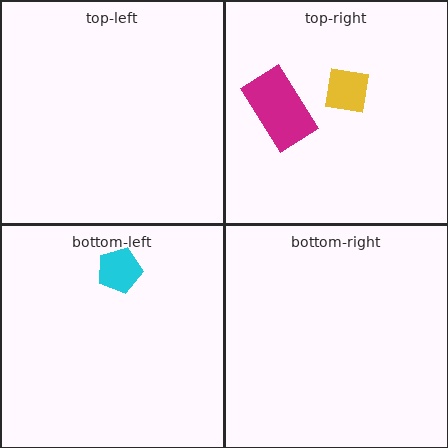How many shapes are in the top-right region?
2.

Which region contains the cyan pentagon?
The bottom-left region.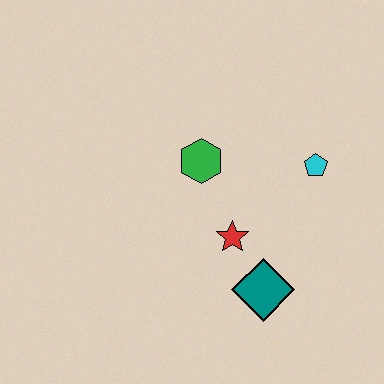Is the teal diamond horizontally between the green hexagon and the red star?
No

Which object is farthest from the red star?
The cyan pentagon is farthest from the red star.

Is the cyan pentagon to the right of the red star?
Yes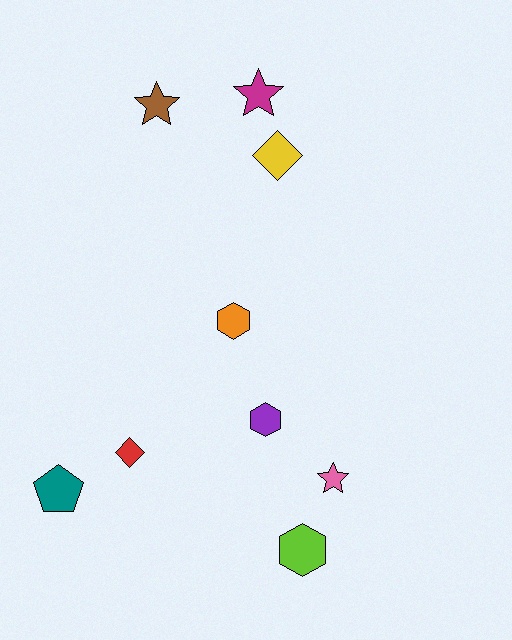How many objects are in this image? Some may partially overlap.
There are 9 objects.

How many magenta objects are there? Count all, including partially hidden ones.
There is 1 magenta object.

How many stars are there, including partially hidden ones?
There are 3 stars.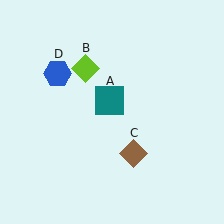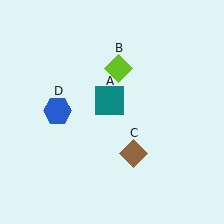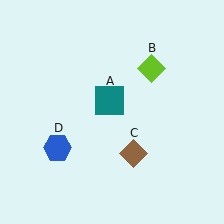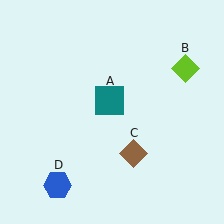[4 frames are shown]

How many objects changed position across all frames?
2 objects changed position: lime diamond (object B), blue hexagon (object D).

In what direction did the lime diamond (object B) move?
The lime diamond (object B) moved right.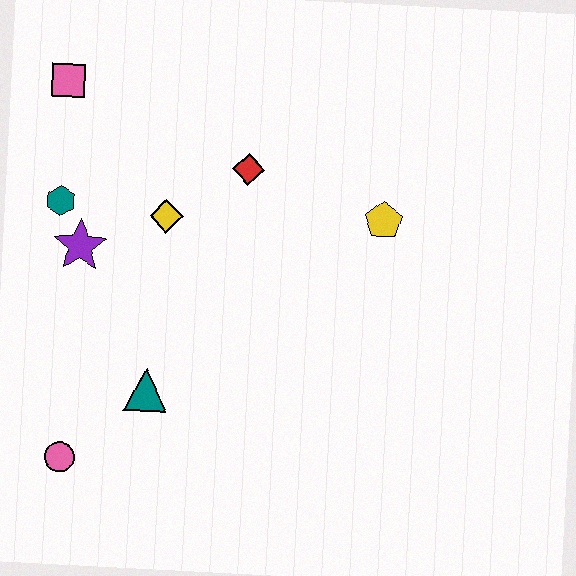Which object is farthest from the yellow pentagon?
The pink circle is farthest from the yellow pentagon.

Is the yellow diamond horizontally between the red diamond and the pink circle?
Yes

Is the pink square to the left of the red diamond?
Yes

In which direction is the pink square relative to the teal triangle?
The pink square is above the teal triangle.